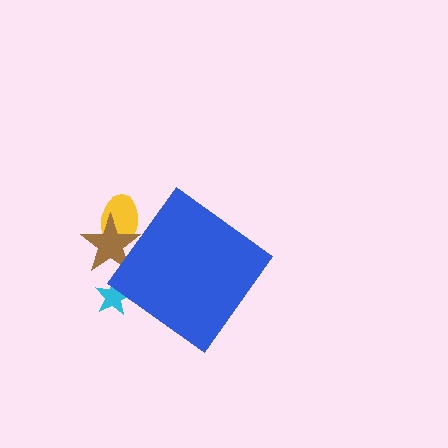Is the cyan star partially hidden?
Yes, the cyan star is partially hidden behind the blue diamond.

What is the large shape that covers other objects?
A blue diamond.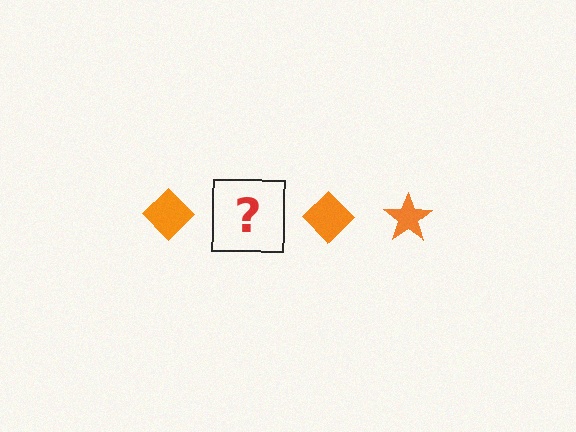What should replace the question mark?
The question mark should be replaced with an orange star.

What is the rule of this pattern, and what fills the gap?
The rule is that the pattern cycles through diamond, star shapes in orange. The gap should be filled with an orange star.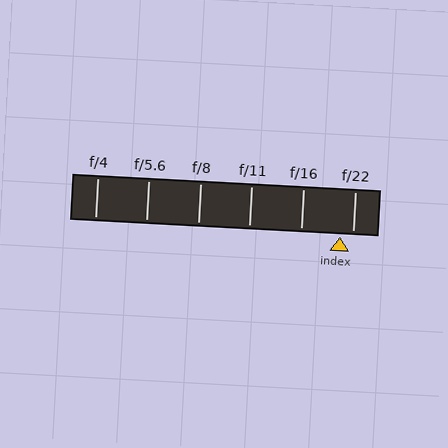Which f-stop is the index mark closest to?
The index mark is closest to f/22.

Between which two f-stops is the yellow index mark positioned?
The index mark is between f/16 and f/22.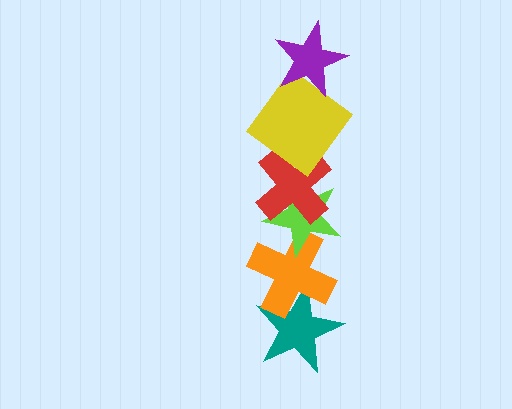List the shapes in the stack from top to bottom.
From top to bottom: the purple star, the yellow diamond, the red cross, the lime star, the orange cross, the teal star.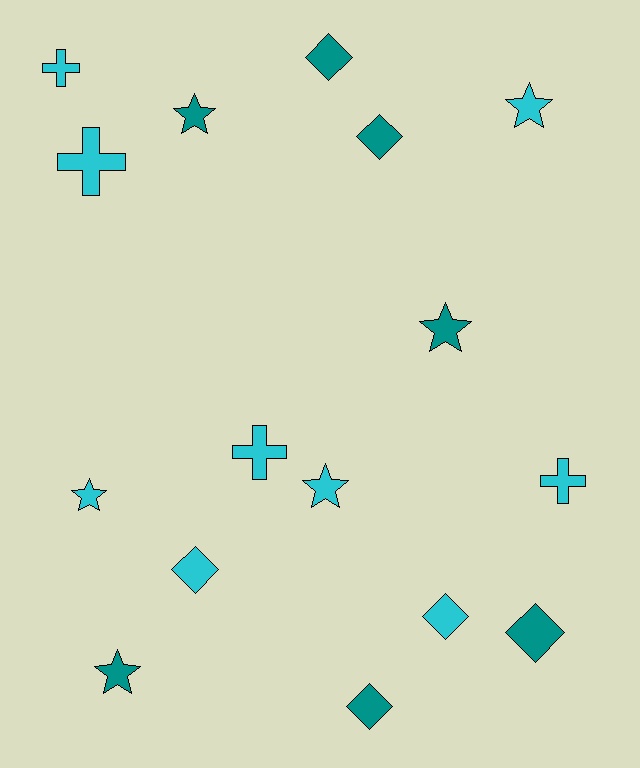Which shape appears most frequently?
Star, with 6 objects.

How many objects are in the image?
There are 16 objects.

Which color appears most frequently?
Cyan, with 9 objects.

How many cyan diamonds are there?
There are 2 cyan diamonds.